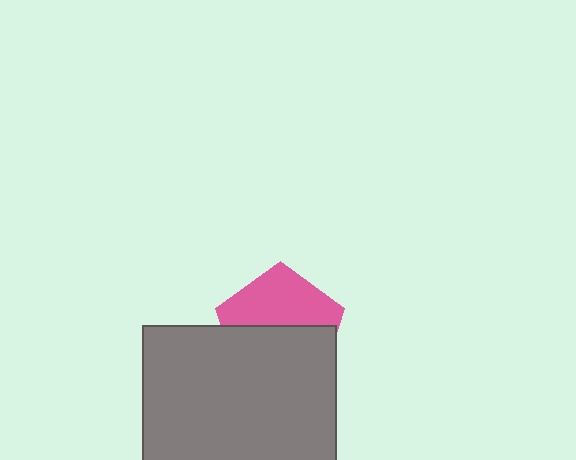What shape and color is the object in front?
The object in front is a gray square.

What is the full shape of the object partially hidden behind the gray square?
The partially hidden object is a pink pentagon.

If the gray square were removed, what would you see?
You would see the complete pink pentagon.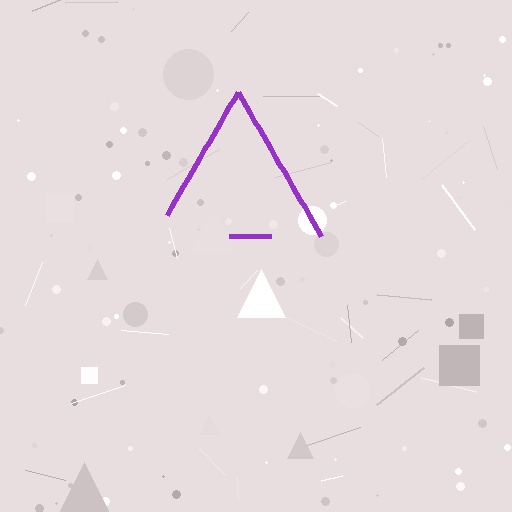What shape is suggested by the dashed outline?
The dashed outline suggests a triangle.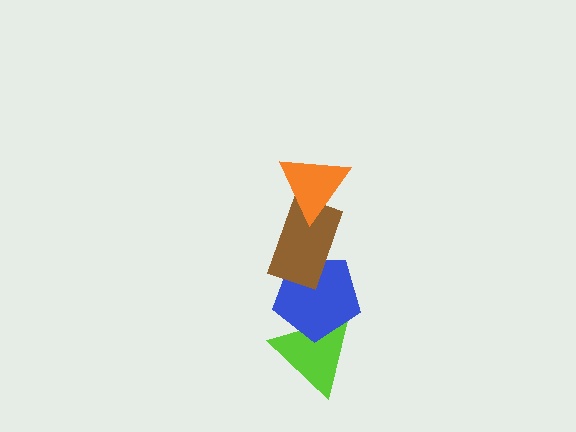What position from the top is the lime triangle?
The lime triangle is 4th from the top.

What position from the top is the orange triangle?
The orange triangle is 1st from the top.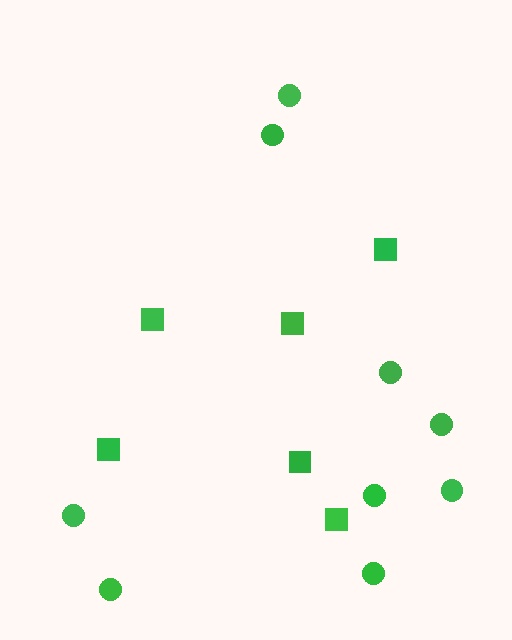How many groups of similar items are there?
There are 2 groups: one group of circles (9) and one group of squares (6).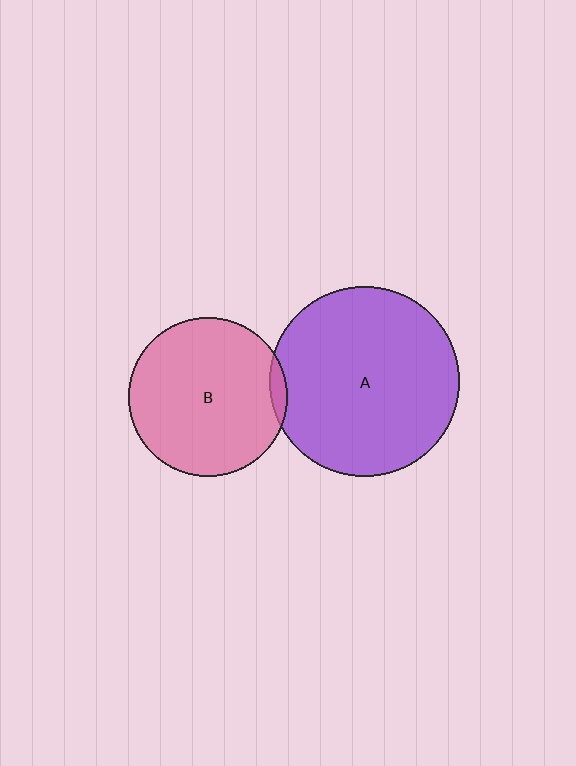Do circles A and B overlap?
Yes.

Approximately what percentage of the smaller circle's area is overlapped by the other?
Approximately 5%.